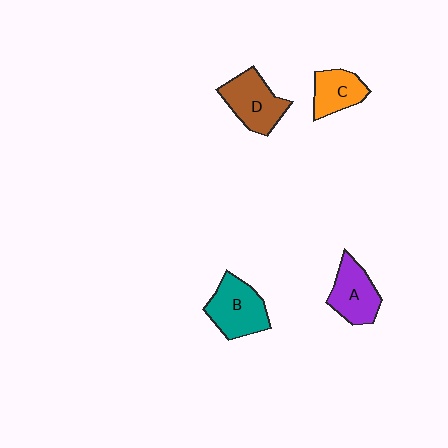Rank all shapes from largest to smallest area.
From largest to smallest: B (teal), D (brown), A (purple), C (orange).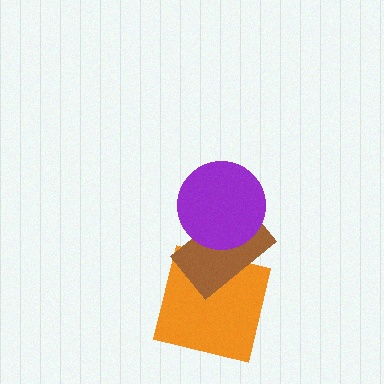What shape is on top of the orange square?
The brown rectangle is on top of the orange square.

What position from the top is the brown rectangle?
The brown rectangle is 2nd from the top.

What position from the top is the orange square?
The orange square is 3rd from the top.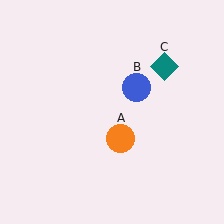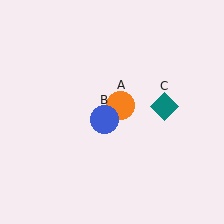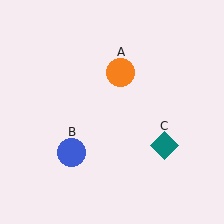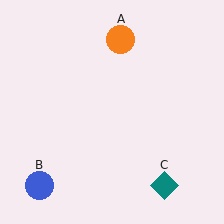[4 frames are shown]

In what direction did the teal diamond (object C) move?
The teal diamond (object C) moved down.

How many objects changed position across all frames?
3 objects changed position: orange circle (object A), blue circle (object B), teal diamond (object C).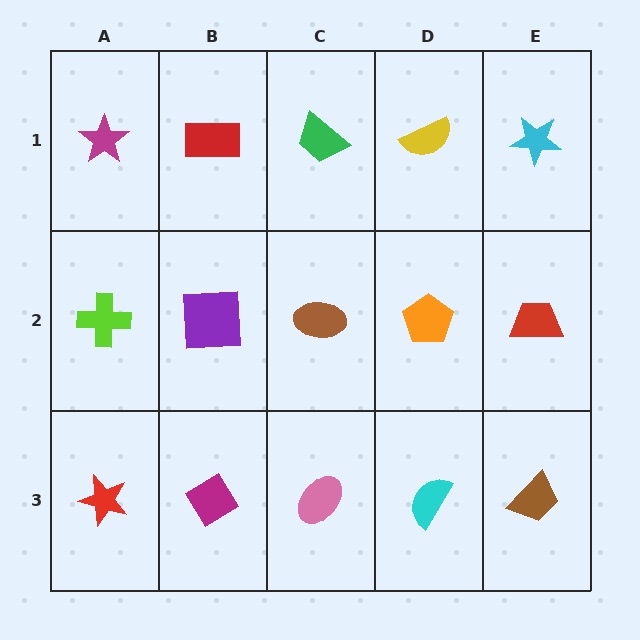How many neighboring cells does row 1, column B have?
3.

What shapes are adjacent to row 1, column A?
A lime cross (row 2, column A), a red rectangle (row 1, column B).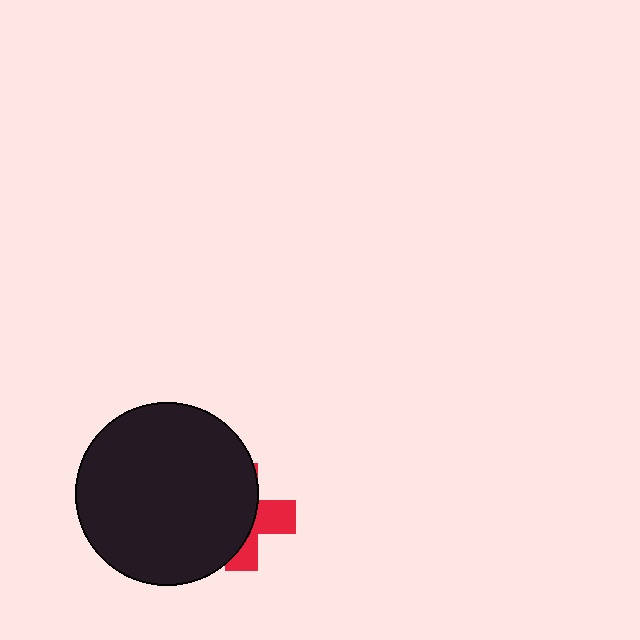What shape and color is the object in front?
The object in front is a black circle.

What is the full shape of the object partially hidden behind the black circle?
The partially hidden object is a red cross.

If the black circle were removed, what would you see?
You would see the complete red cross.